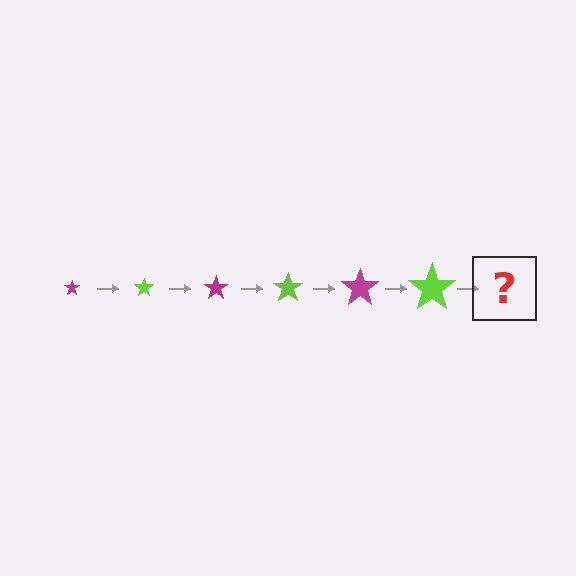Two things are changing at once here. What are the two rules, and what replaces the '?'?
The two rules are that the star grows larger each step and the color cycles through magenta and lime. The '?' should be a magenta star, larger than the previous one.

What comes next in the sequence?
The next element should be a magenta star, larger than the previous one.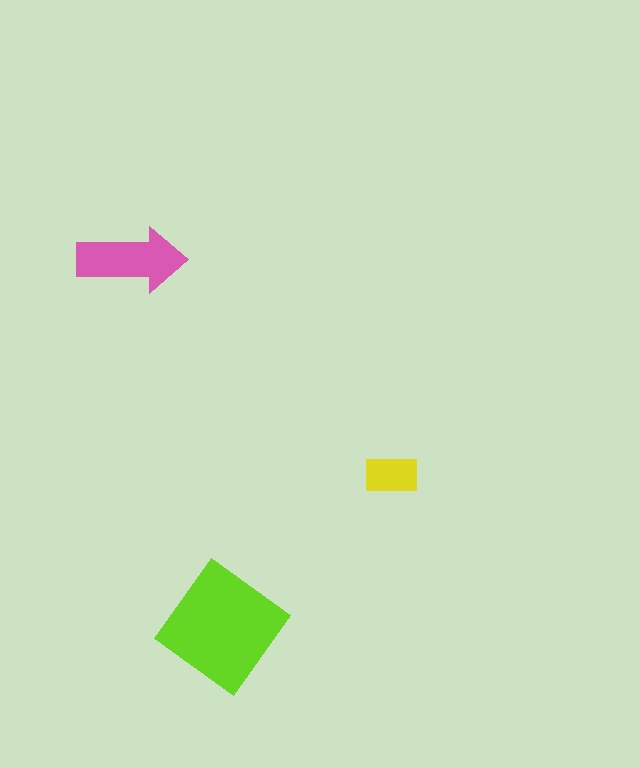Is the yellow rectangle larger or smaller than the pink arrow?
Smaller.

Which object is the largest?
The lime diamond.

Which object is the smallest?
The yellow rectangle.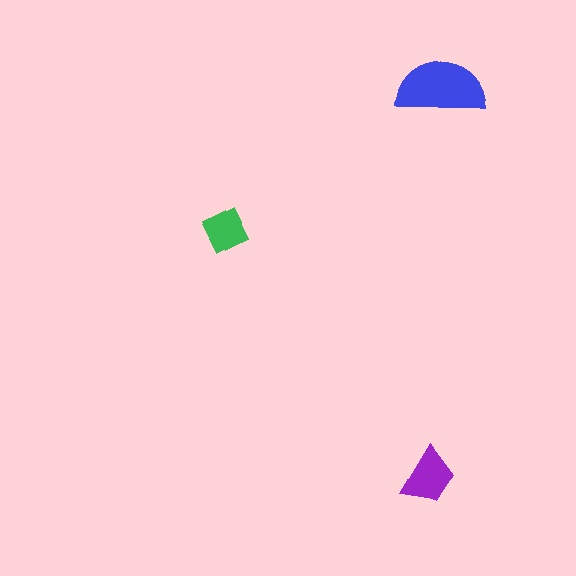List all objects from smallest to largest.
The green diamond, the purple trapezoid, the blue semicircle.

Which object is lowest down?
The purple trapezoid is bottommost.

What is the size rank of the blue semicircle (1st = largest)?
1st.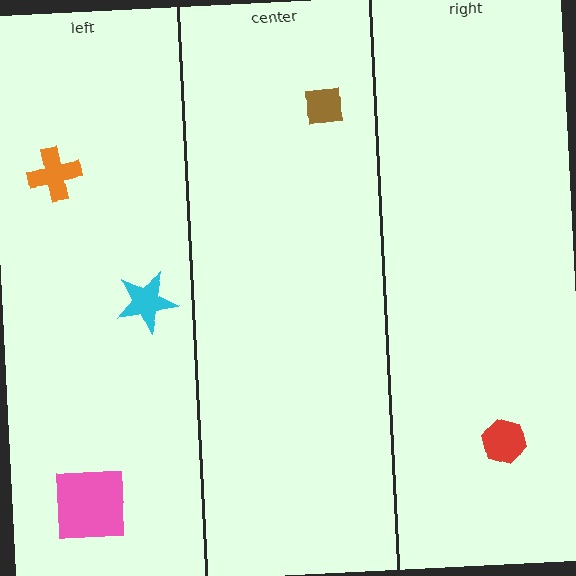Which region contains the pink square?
The left region.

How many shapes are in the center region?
1.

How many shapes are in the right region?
1.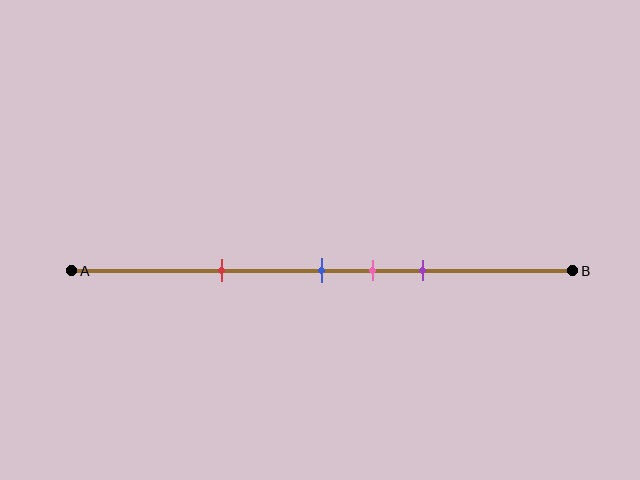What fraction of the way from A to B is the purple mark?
The purple mark is approximately 70% (0.7) of the way from A to B.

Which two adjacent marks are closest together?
The blue and pink marks are the closest adjacent pair.